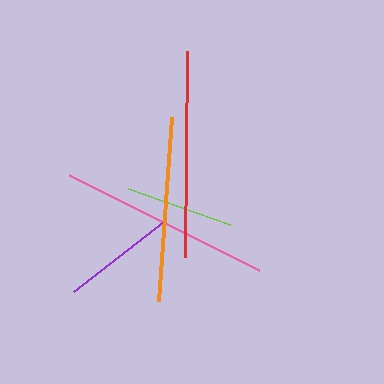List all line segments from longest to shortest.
From longest to shortest: pink, red, orange, purple, lime.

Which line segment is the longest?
The pink line is the longest at approximately 212 pixels.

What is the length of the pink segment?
The pink segment is approximately 212 pixels long.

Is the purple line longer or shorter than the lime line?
The purple line is longer than the lime line.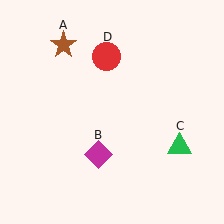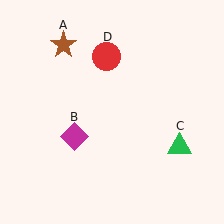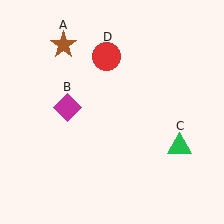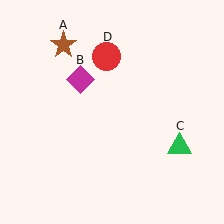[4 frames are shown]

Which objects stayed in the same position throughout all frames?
Brown star (object A) and green triangle (object C) and red circle (object D) remained stationary.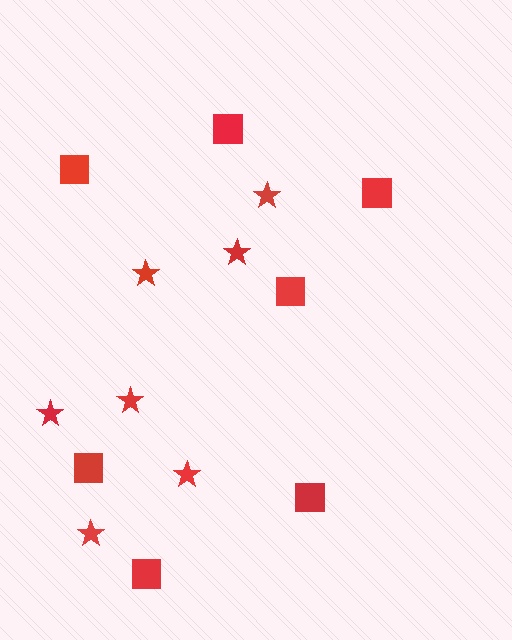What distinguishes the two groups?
There are 2 groups: one group of stars (7) and one group of squares (7).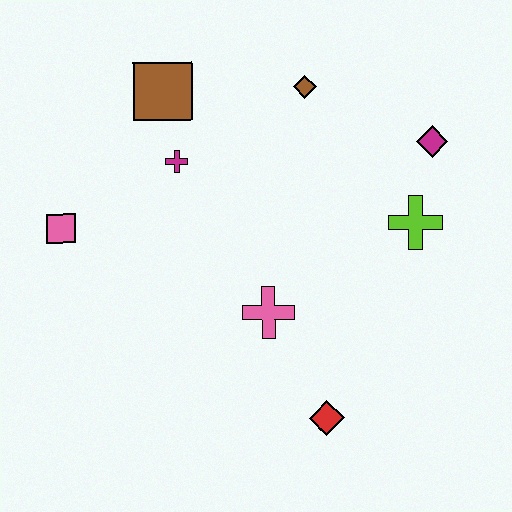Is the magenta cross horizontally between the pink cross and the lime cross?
No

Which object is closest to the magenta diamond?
The lime cross is closest to the magenta diamond.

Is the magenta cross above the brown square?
No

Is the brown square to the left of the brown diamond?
Yes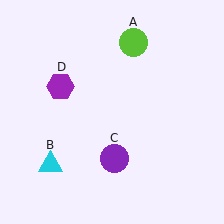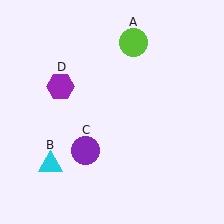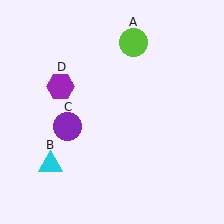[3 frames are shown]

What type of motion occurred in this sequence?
The purple circle (object C) rotated clockwise around the center of the scene.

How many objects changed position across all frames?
1 object changed position: purple circle (object C).